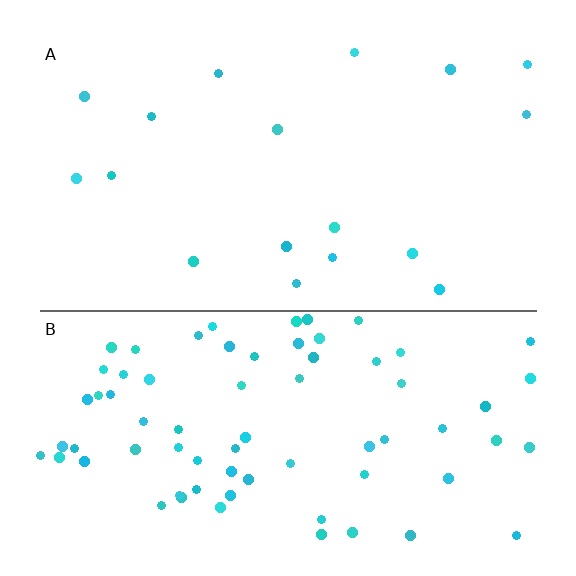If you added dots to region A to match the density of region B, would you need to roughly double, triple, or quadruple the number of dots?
Approximately quadruple.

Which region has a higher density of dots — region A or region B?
B (the bottom).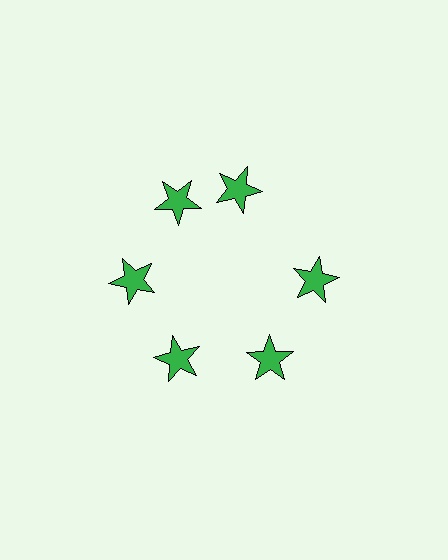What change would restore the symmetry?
The symmetry would be restored by rotating it back into even spacing with its neighbors so that all 6 stars sit at equal angles and equal distance from the center.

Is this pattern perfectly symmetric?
No. The 6 green stars are arranged in a ring, but one element near the 1 o'clock position is rotated out of alignment along the ring, breaking the 6-fold rotational symmetry.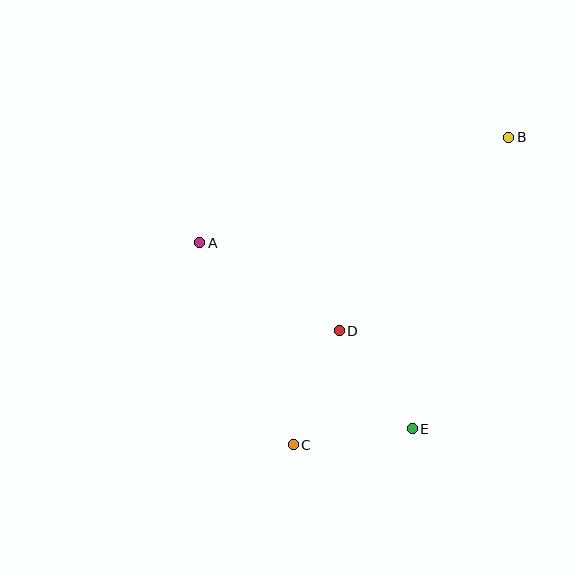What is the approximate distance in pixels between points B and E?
The distance between B and E is approximately 307 pixels.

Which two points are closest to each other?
Points C and E are closest to each other.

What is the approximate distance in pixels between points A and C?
The distance between A and C is approximately 223 pixels.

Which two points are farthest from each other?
Points B and C are farthest from each other.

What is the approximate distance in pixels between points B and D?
The distance between B and D is approximately 257 pixels.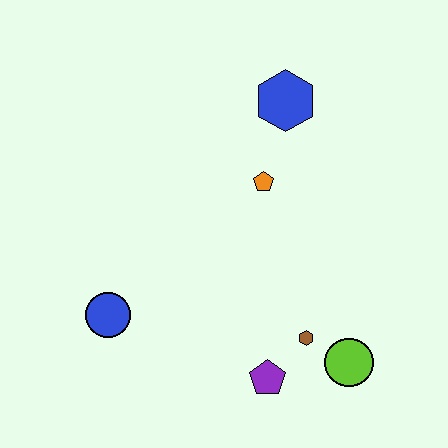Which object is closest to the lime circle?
The brown hexagon is closest to the lime circle.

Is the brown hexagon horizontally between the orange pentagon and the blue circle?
No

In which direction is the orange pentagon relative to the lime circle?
The orange pentagon is above the lime circle.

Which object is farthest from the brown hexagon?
The blue hexagon is farthest from the brown hexagon.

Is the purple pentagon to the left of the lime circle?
Yes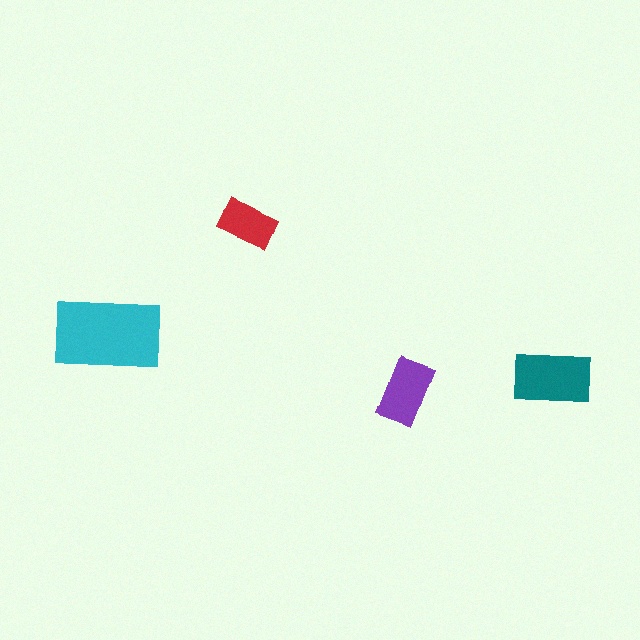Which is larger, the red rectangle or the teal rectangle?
The teal one.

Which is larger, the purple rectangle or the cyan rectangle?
The cyan one.